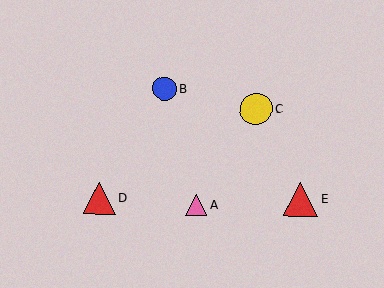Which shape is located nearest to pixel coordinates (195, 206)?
The pink triangle (labeled A) at (196, 205) is nearest to that location.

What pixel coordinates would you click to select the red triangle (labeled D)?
Click at (99, 198) to select the red triangle D.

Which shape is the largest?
The red triangle (labeled E) is the largest.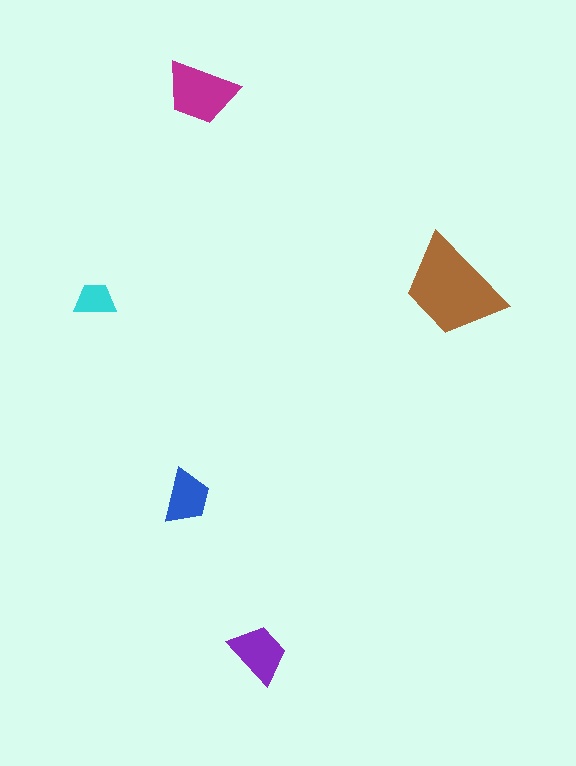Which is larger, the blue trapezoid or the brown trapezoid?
The brown one.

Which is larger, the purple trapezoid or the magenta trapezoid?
The magenta one.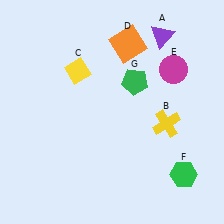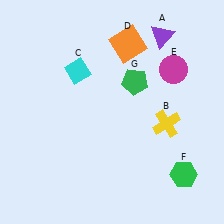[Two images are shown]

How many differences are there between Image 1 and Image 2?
There is 1 difference between the two images.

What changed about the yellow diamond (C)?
In Image 1, C is yellow. In Image 2, it changed to cyan.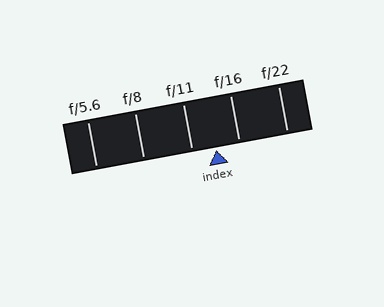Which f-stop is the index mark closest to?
The index mark is closest to f/16.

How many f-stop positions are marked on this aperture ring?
There are 5 f-stop positions marked.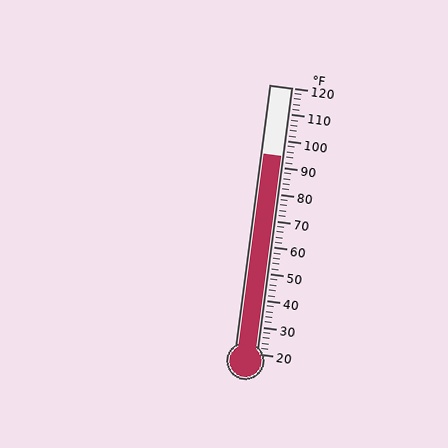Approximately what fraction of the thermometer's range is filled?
The thermometer is filled to approximately 75% of its range.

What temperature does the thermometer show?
The thermometer shows approximately 94°F.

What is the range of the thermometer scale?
The thermometer scale ranges from 20°F to 120°F.